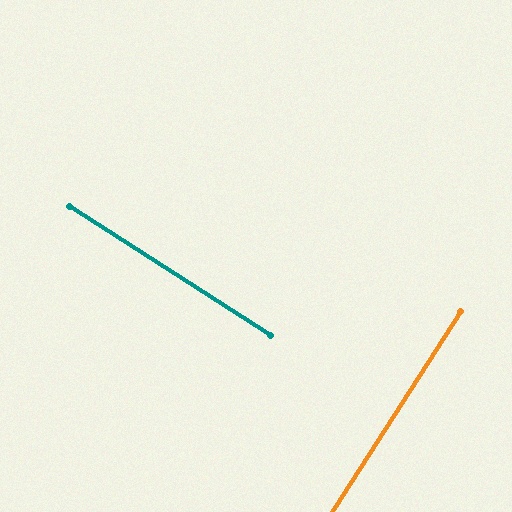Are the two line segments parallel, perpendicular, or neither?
Perpendicular — they meet at approximately 90°.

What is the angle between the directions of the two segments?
Approximately 90 degrees.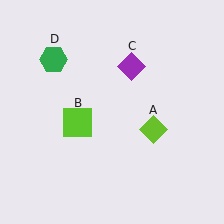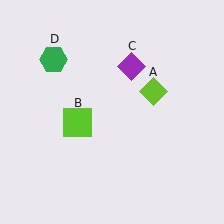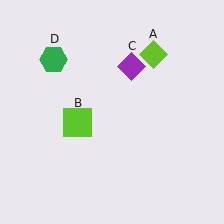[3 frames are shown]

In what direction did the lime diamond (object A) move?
The lime diamond (object A) moved up.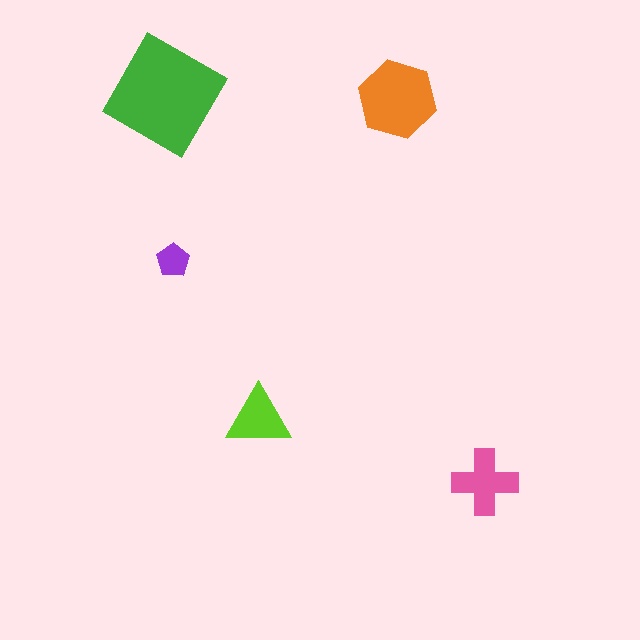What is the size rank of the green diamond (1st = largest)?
1st.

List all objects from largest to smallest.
The green diamond, the orange hexagon, the pink cross, the lime triangle, the purple pentagon.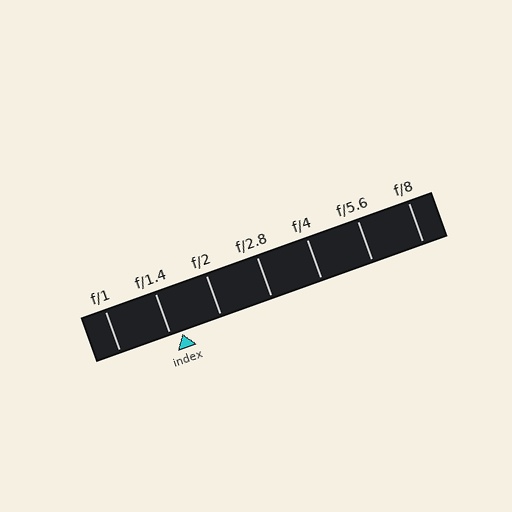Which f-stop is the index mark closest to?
The index mark is closest to f/1.4.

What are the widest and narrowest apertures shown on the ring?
The widest aperture shown is f/1 and the narrowest is f/8.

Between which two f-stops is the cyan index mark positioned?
The index mark is between f/1.4 and f/2.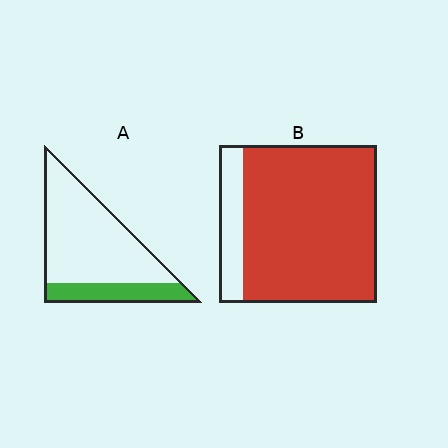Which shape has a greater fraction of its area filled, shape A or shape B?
Shape B.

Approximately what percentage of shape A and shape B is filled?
A is approximately 25% and B is approximately 85%.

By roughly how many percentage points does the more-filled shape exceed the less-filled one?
By roughly 60 percentage points (B over A).